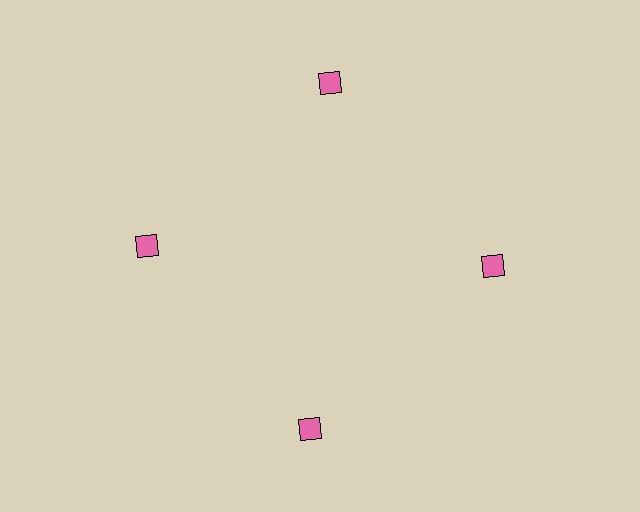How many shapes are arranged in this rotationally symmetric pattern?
There are 4 shapes, arranged in 4 groups of 1.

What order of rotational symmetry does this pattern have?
This pattern has 4-fold rotational symmetry.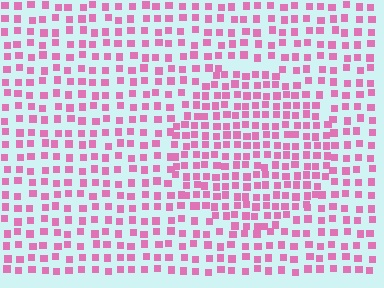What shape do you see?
I see a circle.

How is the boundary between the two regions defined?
The boundary is defined by a change in element density (approximately 1.6x ratio). All elements are the same color, size, and shape.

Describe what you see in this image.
The image contains small pink elements arranged at two different densities. A circle-shaped region is visible where the elements are more densely packed than the surrounding area.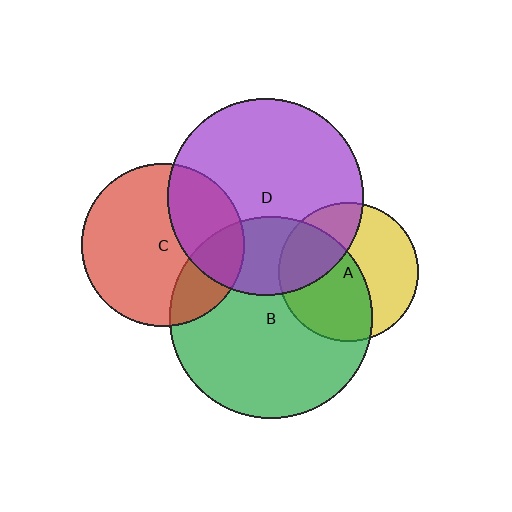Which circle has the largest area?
Circle B (green).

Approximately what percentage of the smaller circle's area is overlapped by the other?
Approximately 55%.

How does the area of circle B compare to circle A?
Approximately 2.1 times.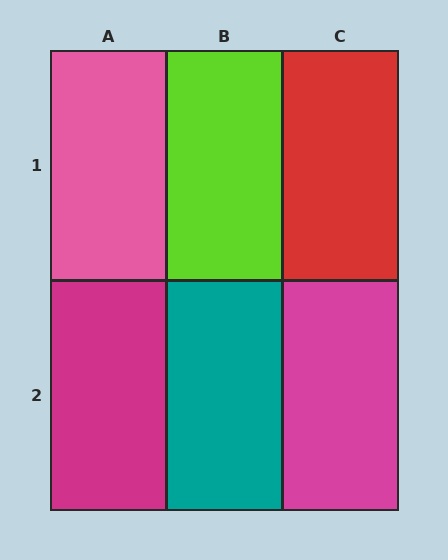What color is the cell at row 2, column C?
Magenta.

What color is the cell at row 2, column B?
Teal.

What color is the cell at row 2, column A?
Magenta.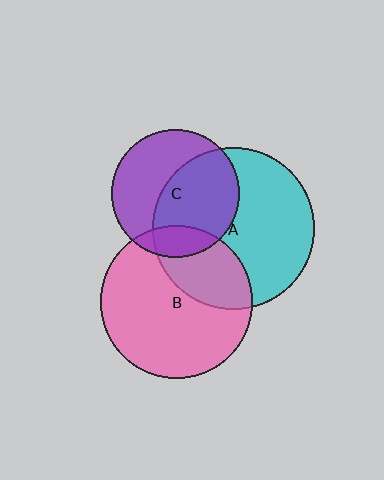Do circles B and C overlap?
Yes.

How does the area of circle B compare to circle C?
Approximately 1.4 times.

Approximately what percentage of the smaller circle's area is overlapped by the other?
Approximately 15%.